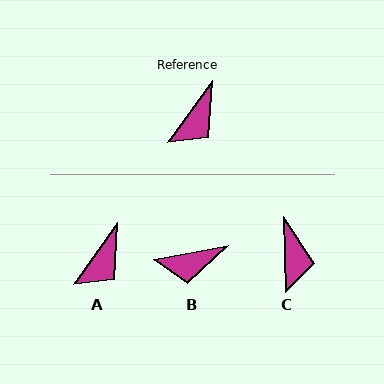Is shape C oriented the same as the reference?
No, it is off by about 37 degrees.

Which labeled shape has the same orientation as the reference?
A.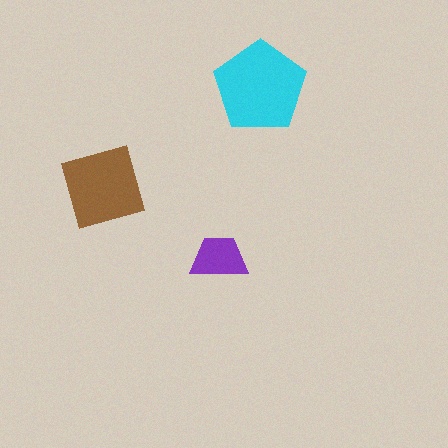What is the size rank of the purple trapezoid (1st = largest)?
3rd.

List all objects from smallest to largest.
The purple trapezoid, the brown diamond, the cyan pentagon.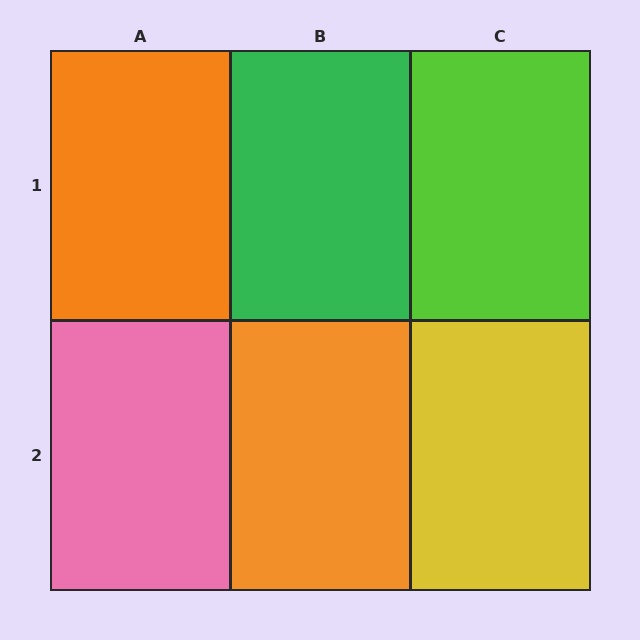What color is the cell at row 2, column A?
Pink.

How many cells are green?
1 cell is green.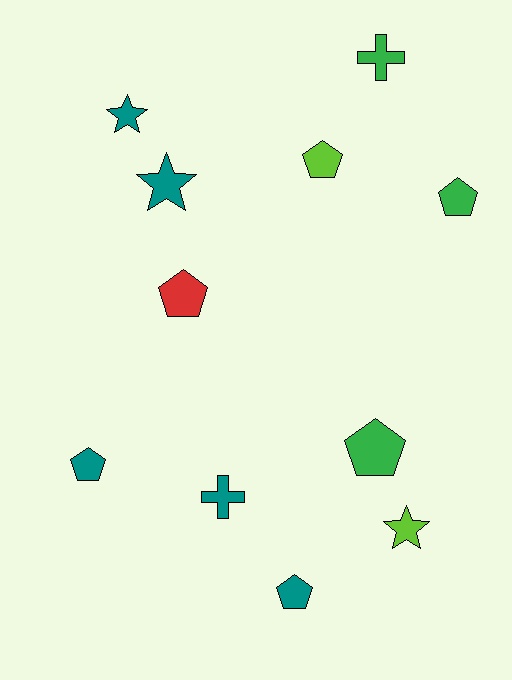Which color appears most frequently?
Teal, with 5 objects.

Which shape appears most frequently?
Pentagon, with 6 objects.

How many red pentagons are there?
There is 1 red pentagon.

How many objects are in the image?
There are 11 objects.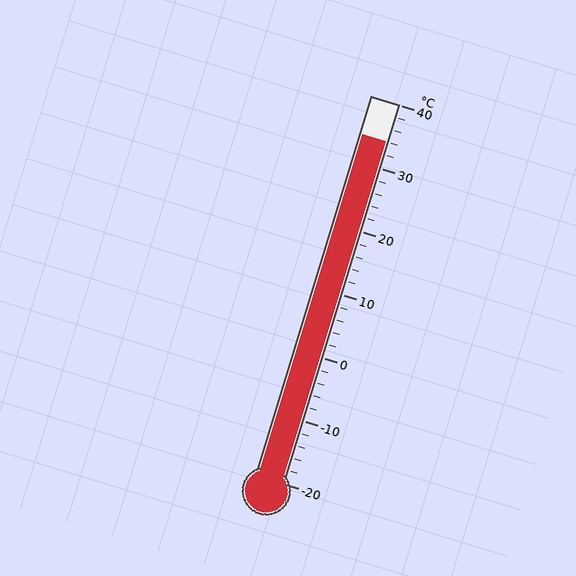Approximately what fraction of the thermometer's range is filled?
The thermometer is filled to approximately 90% of its range.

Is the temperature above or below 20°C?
The temperature is above 20°C.